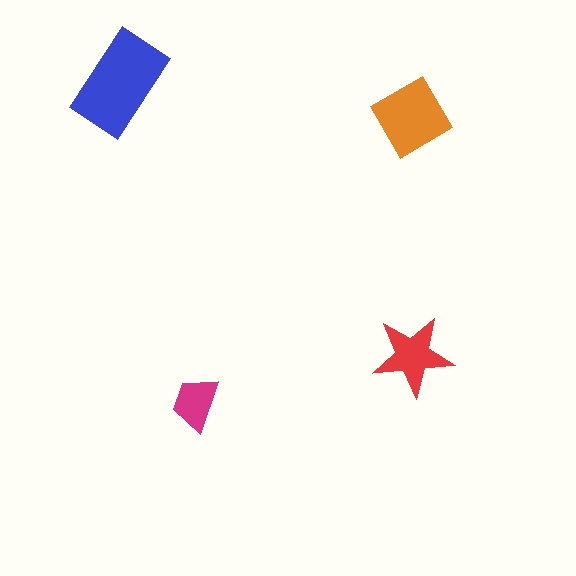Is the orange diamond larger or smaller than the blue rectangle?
Smaller.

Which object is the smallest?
The magenta trapezoid.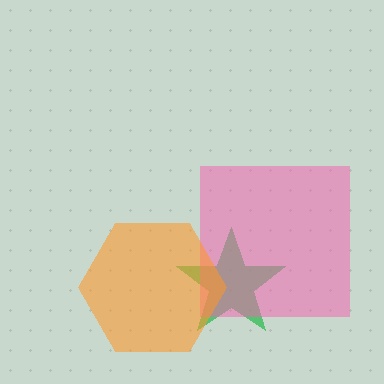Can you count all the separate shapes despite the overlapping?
Yes, there are 3 separate shapes.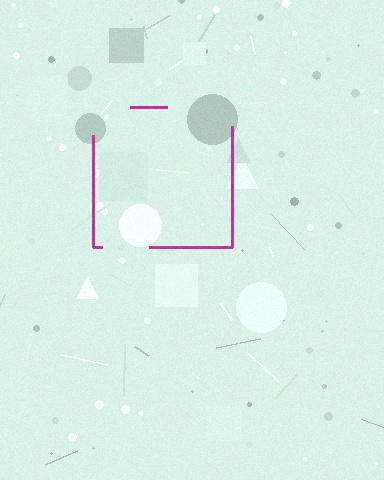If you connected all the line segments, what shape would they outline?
They would outline a square.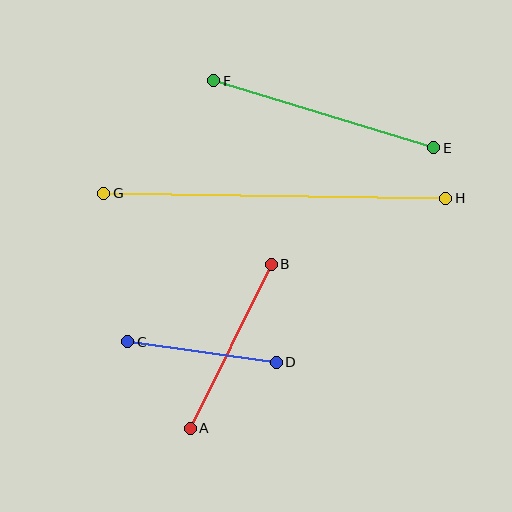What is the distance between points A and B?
The distance is approximately 183 pixels.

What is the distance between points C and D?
The distance is approximately 150 pixels.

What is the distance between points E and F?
The distance is approximately 230 pixels.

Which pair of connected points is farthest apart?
Points G and H are farthest apart.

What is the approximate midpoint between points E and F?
The midpoint is at approximately (324, 114) pixels.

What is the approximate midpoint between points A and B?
The midpoint is at approximately (231, 346) pixels.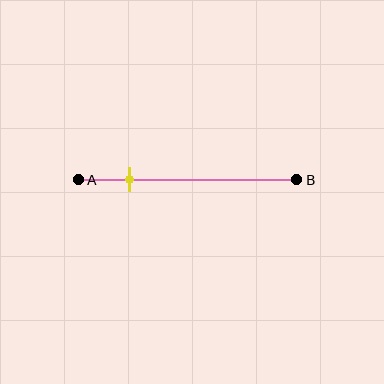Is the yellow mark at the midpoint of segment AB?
No, the mark is at about 25% from A, not at the 50% midpoint.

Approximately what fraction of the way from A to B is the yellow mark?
The yellow mark is approximately 25% of the way from A to B.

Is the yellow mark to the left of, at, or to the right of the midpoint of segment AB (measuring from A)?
The yellow mark is to the left of the midpoint of segment AB.